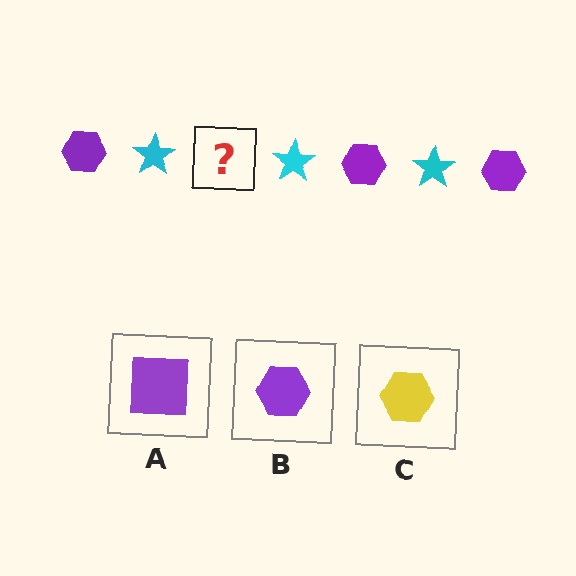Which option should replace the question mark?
Option B.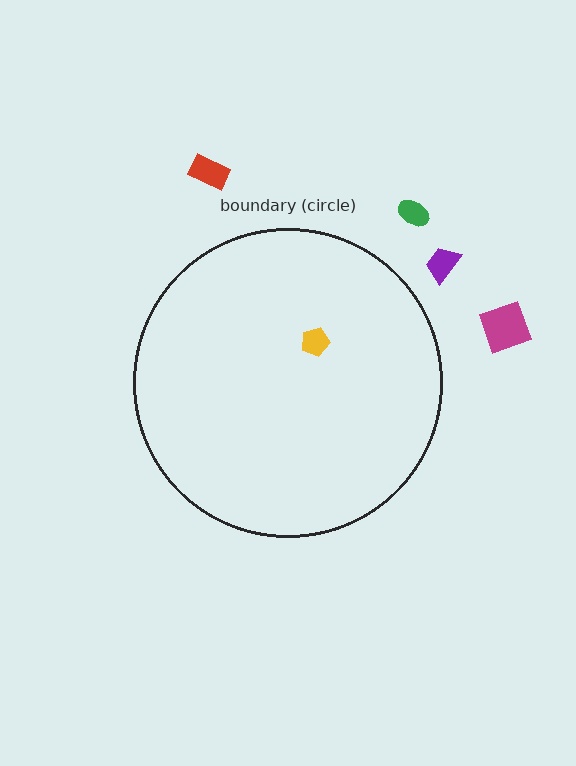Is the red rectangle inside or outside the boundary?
Outside.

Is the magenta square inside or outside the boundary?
Outside.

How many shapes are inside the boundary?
1 inside, 4 outside.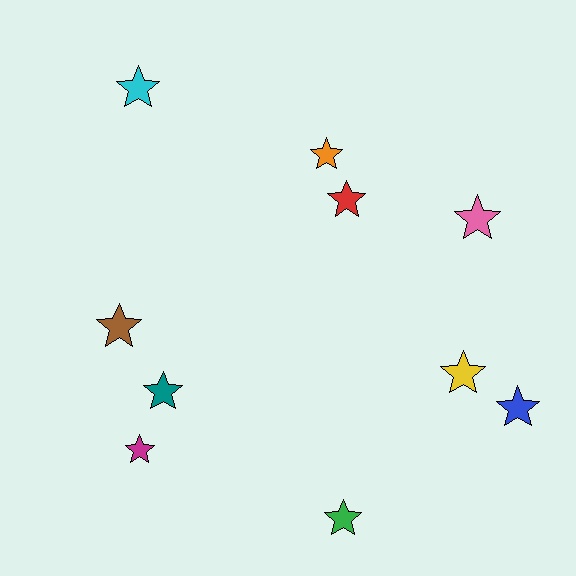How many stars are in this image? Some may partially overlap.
There are 10 stars.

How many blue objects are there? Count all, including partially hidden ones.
There is 1 blue object.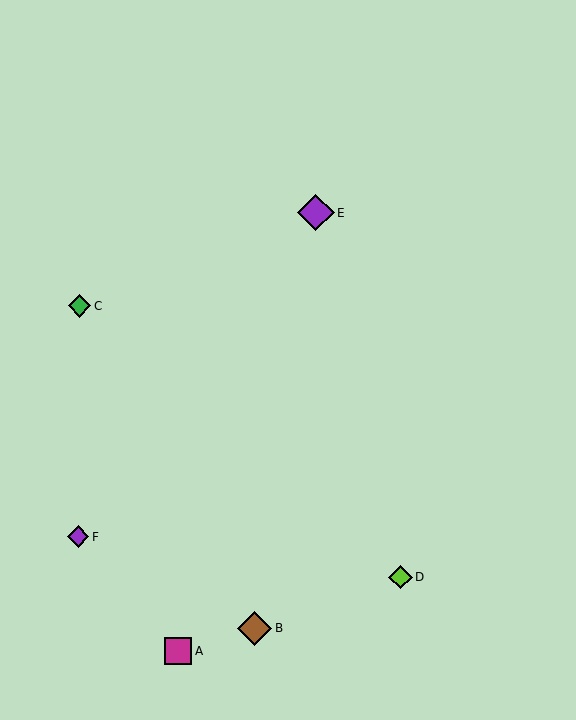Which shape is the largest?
The purple diamond (labeled E) is the largest.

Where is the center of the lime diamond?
The center of the lime diamond is at (400, 577).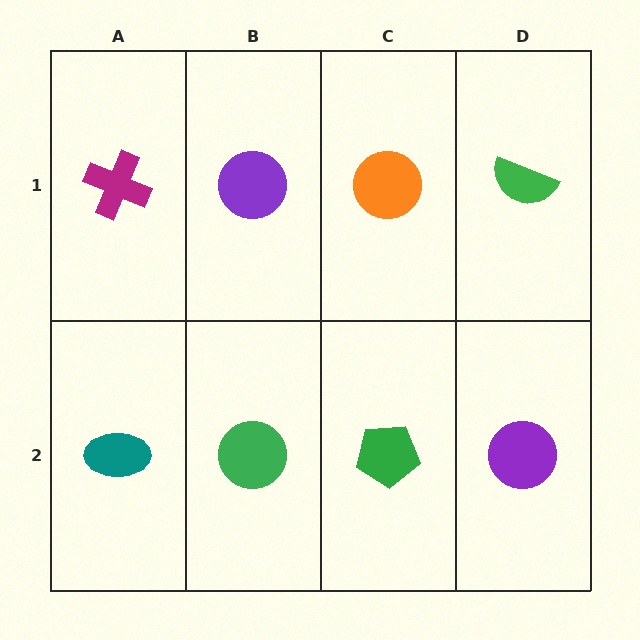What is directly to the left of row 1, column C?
A purple circle.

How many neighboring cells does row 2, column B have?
3.